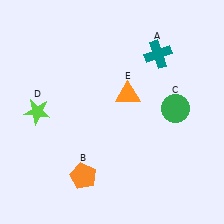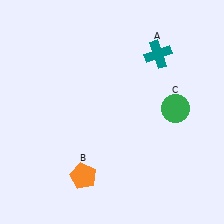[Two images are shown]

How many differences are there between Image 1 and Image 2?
There are 2 differences between the two images.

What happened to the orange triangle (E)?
The orange triangle (E) was removed in Image 2. It was in the top-right area of Image 1.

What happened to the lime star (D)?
The lime star (D) was removed in Image 2. It was in the top-left area of Image 1.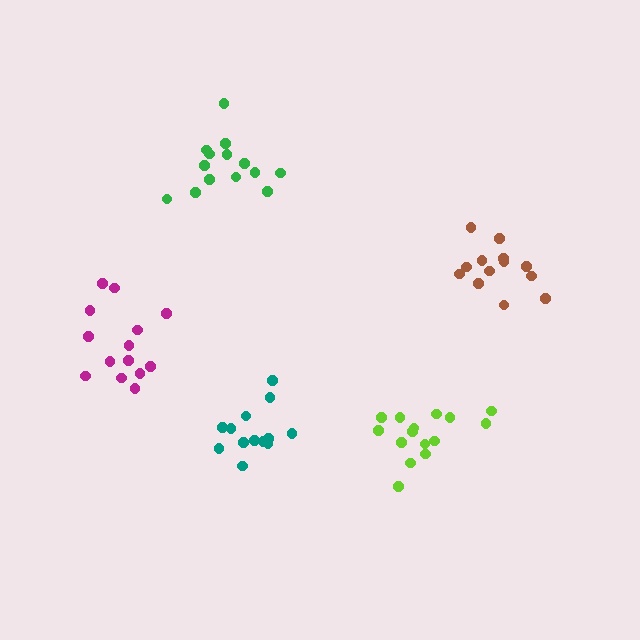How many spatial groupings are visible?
There are 5 spatial groupings.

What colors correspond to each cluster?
The clusters are colored: lime, green, teal, magenta, brown.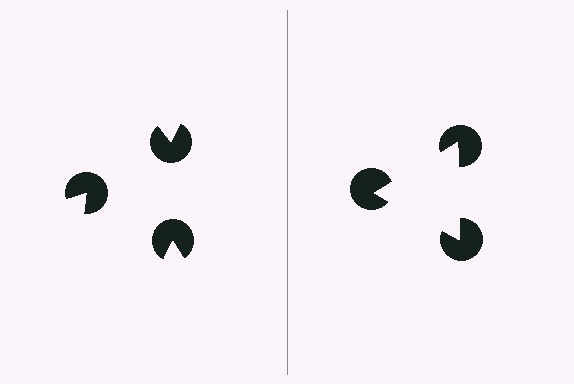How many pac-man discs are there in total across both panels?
6 — 3 on each side.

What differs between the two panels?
The pac-man discs are positioned identically on both sides; only the wedge orientations differ. On the right they align to a triangle; on the left they are misaligned.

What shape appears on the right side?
An illusory triangle.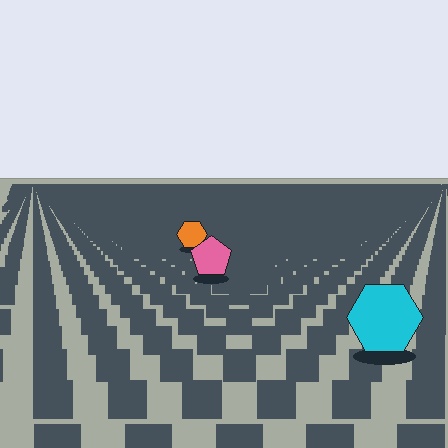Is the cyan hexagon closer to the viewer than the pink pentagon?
Yes. The cyan hexagon is closer — you can tell from the texture gradient: the ground texture is coarser near it.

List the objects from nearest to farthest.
From nearest to farthest: the cyan hexagon, the pink pentagon, the orange hexagon.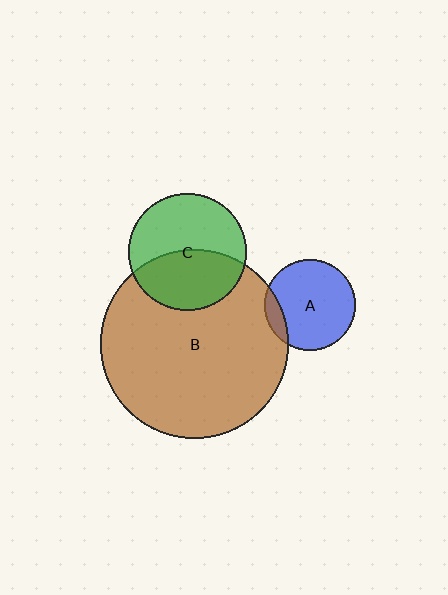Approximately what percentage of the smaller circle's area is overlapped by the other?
Approximately 10%.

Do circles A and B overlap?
Yes.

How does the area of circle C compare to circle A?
Approximately 1.7 times.